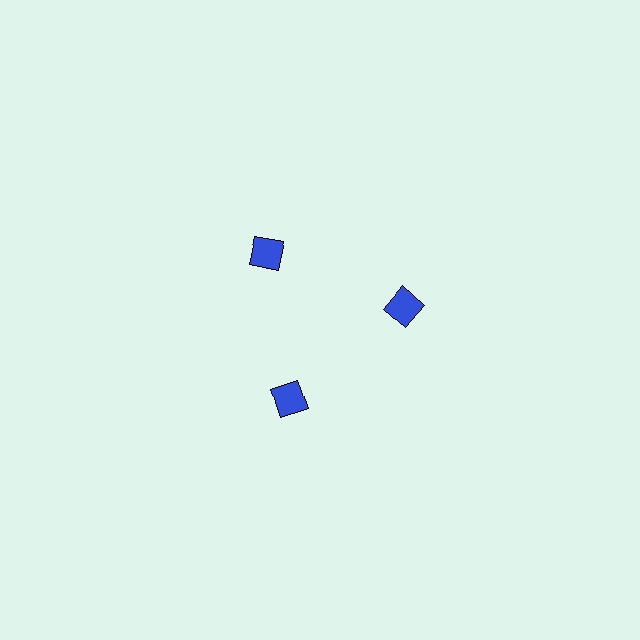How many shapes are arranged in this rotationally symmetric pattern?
There are 3 shapes, arranged in 3 groups of 1.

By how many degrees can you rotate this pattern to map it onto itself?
The pattern maps onto itself every 120 degrees of rotation.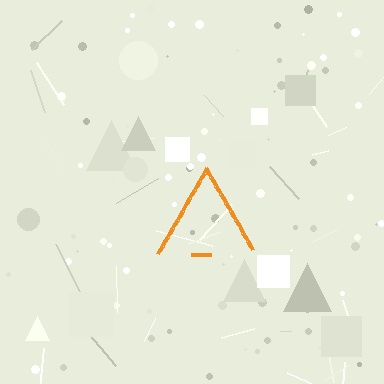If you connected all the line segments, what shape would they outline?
They would outline a triangle.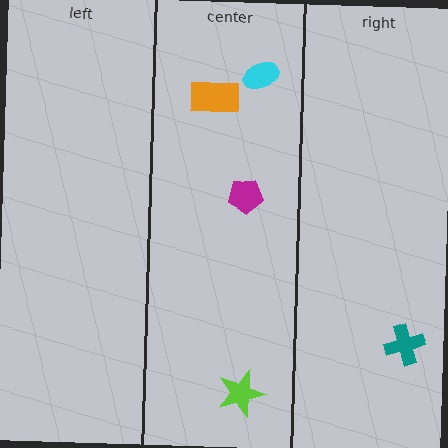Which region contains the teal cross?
The right region.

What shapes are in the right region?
The teal cross.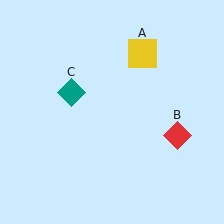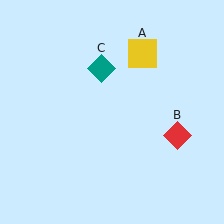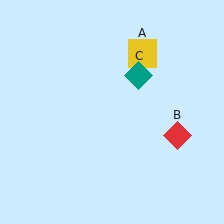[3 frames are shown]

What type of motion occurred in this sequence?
The teal diamond (object C) rotated clockwise around the center of the scene.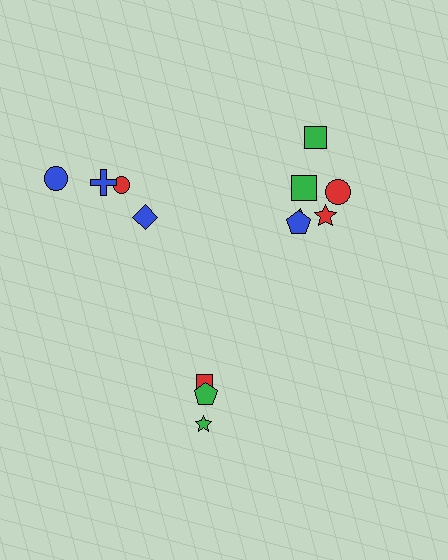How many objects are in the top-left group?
There are 4 objects.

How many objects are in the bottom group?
There are 3 objects.